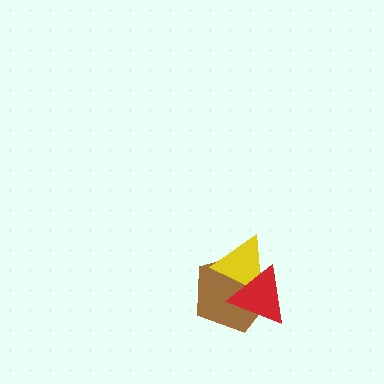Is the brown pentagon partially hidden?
Yes, it is partially covered by another shape.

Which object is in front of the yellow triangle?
The red triangle is in front of the yellow triangle.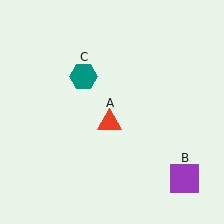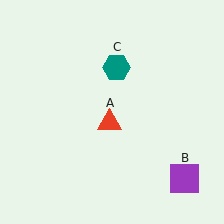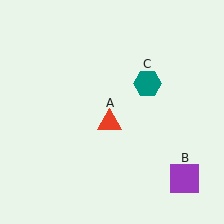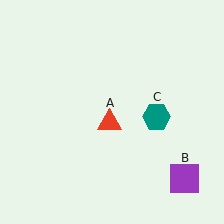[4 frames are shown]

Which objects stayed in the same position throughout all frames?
Red triangle (object A) and purple square (object B) remained stationary.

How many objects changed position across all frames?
1 object changed position: teal hexagon (object C).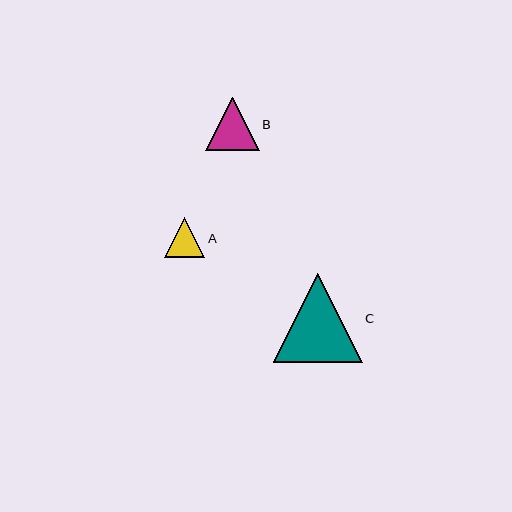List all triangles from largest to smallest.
From largest to smallest: C, B, A.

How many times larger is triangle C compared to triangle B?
Triangle C is approximately 1.7 times the size of triangle B.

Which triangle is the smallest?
Triangle A is the smallest with a size of approximately 40 pixels.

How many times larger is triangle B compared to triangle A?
Triangle B is approximately 1.3 times the size of triangle A.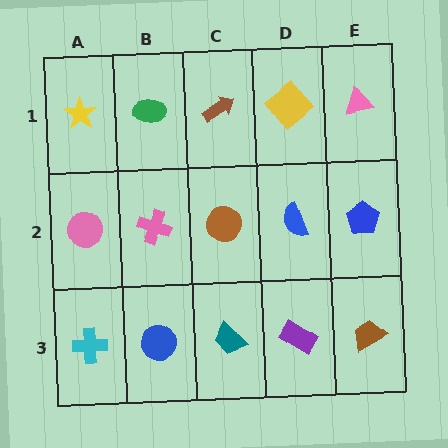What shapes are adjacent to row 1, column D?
A blue semicircle (row 2, column D), a brown arrow (row 1, column C), a pink triangle (row 1, column E).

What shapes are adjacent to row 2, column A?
A yellow star (row 1, column A), a cyan cross (row 3, column A), a pink cross (row 2, column B).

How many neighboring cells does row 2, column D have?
4.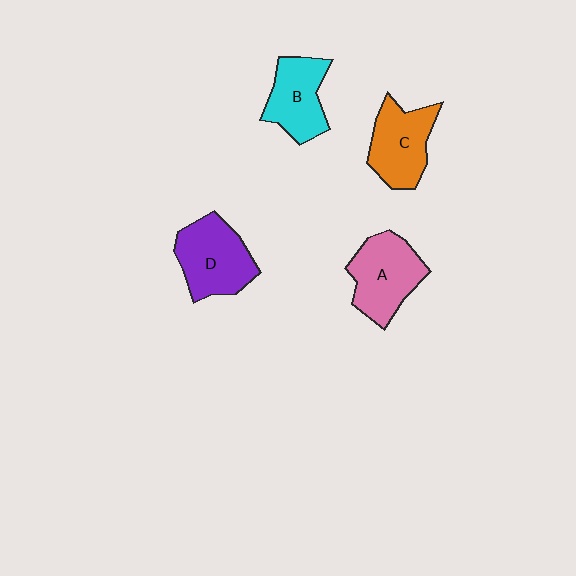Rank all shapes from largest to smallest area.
From largest to smallest: D (purple), A (pink), C (orange), B (cyan).